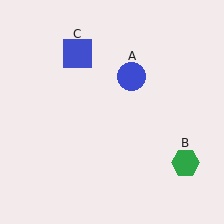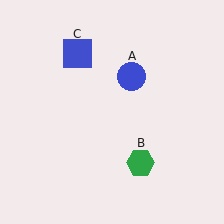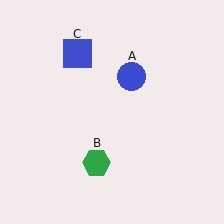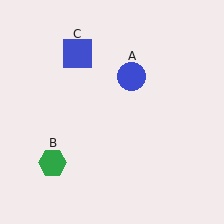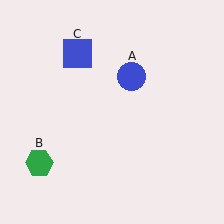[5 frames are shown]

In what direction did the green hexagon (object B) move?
The green hexagon (object B) moved left.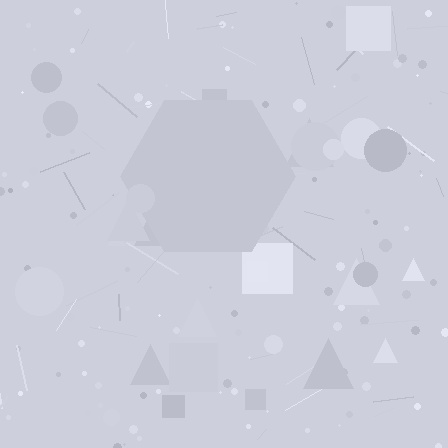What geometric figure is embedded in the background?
A hexagon is embedded in the background.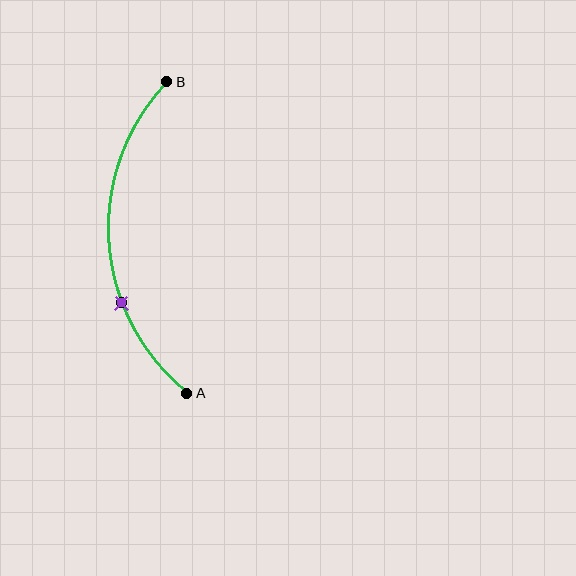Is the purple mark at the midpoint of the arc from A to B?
No. The purple mark lies on the arc but is closer to endpoint A. The arc midpoint would be at the point on the curve equidistant along the arc from both A and B.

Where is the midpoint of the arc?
The arc midpoint is the point on the curve farthest from the straight line joining A and B. It sits to the left of that line.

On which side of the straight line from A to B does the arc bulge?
The arc bulges to the left of the straight line connecting A and B.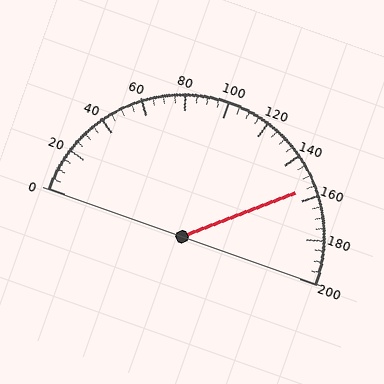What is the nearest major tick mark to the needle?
The nearest major tick mark is 160.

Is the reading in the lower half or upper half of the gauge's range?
The reading is in the upper half of the range (0 to 200).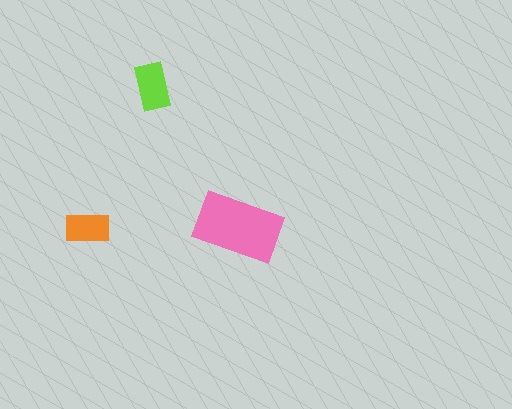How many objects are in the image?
There are 3 objects in the image.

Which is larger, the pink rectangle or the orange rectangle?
The pink one.